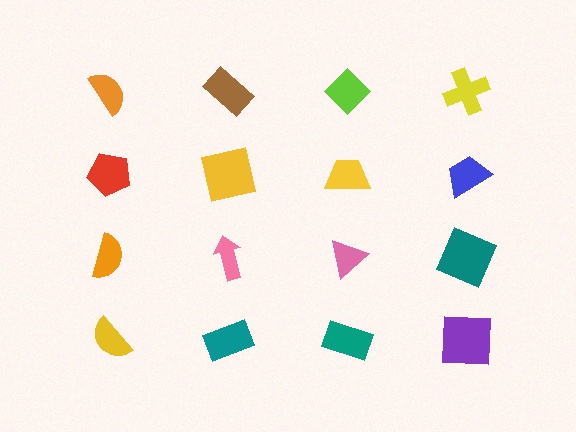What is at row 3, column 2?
A pink arrow.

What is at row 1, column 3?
A lime diamond.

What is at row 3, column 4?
A teal square.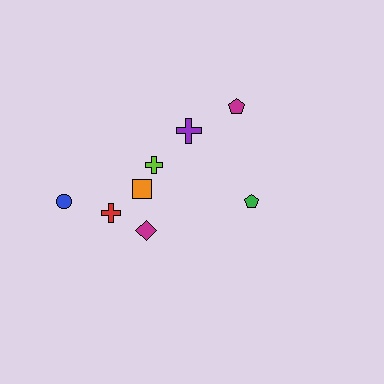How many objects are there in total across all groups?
There are 8 objects.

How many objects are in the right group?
There are 3 objects.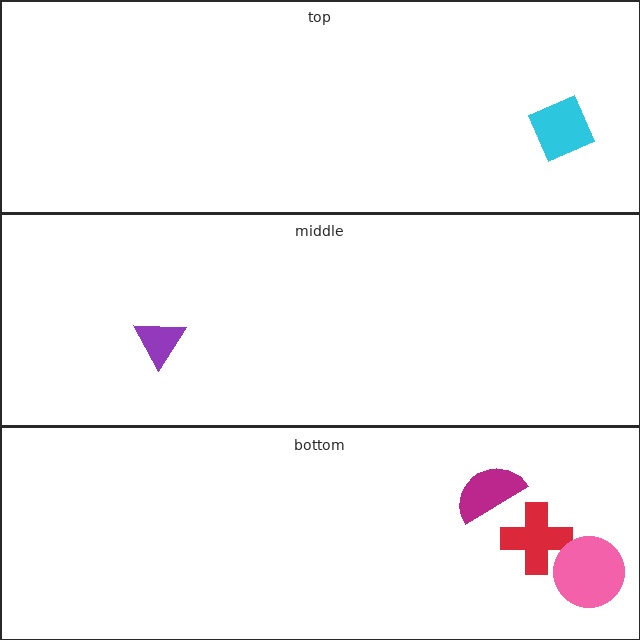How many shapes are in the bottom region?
3.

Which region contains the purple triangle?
The middle region.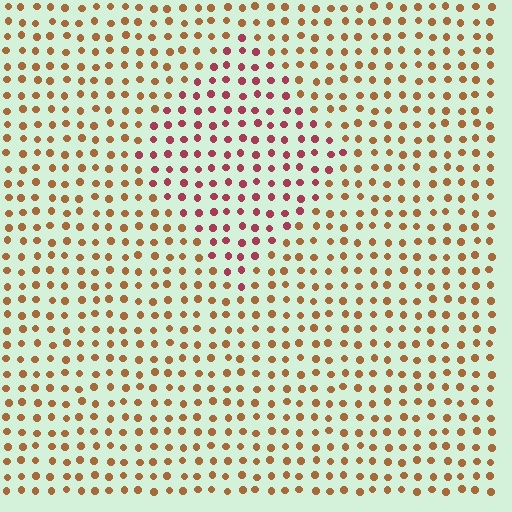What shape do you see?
I see a diamond.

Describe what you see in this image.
The image is filled with small brown elements in a uniform arrangement. A diamond-shaped region is visible where the elements are tinted to a slightly different hue, forming a subtle color boundary.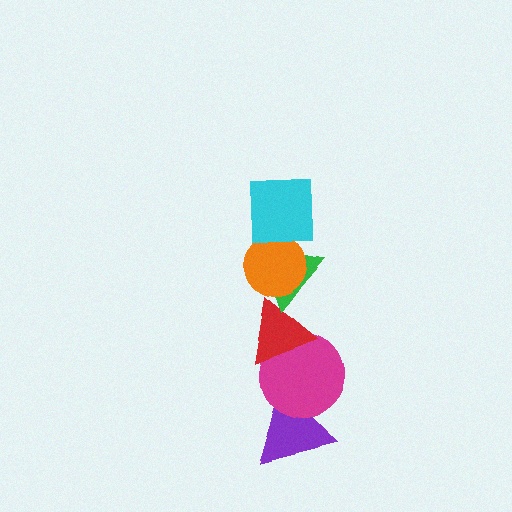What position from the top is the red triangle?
The red triangle is 4th from the top.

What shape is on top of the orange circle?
The cyan square is on top of the orange circle.